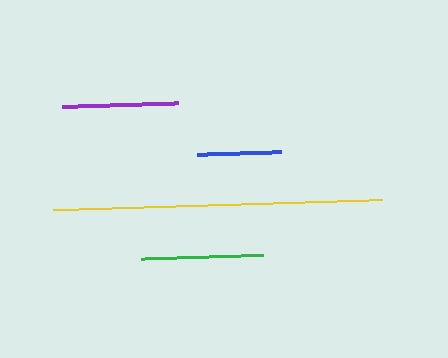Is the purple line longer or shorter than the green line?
The green line is longer than the purple line.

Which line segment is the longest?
The yellow line is the longest at approximately 330 pixels.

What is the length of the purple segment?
The purple segment is approximately 116 pixels long.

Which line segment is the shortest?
The blue line is the shortest at approximately 84 pixels.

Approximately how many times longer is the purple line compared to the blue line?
The purple line is approximately 1.4 times the length of the blue line.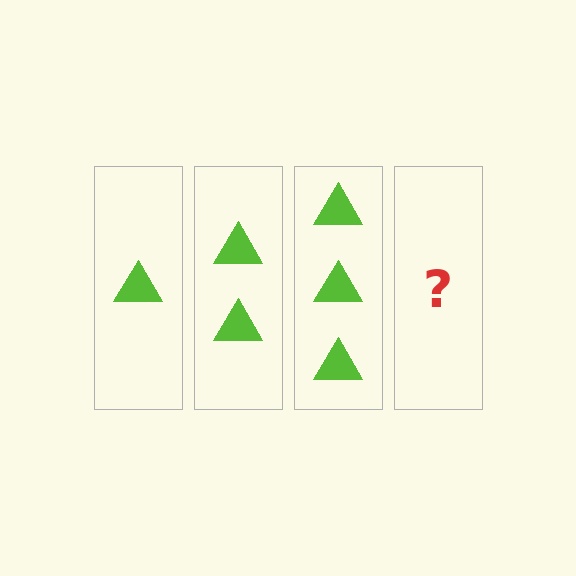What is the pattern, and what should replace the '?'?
The pattern is that each step adds one more triangle. The '?' should be 4 triangles.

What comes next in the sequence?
The next element should be 4 triangles.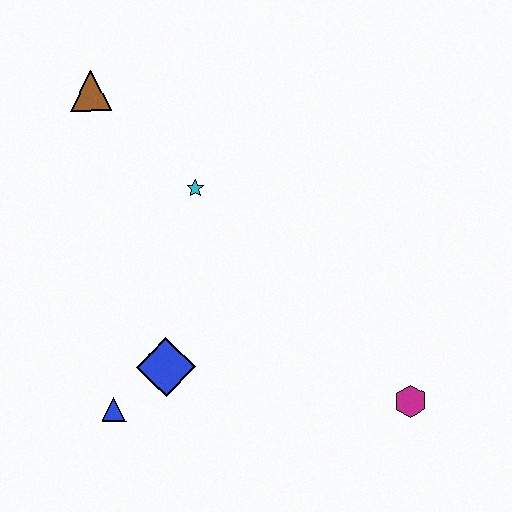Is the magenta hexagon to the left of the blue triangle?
No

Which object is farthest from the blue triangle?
The brown triangle is farthest from the blue triangle.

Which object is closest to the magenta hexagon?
The blue diamond is closest to the magenta hexagon.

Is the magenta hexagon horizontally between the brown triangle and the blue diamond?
No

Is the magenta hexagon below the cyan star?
Yes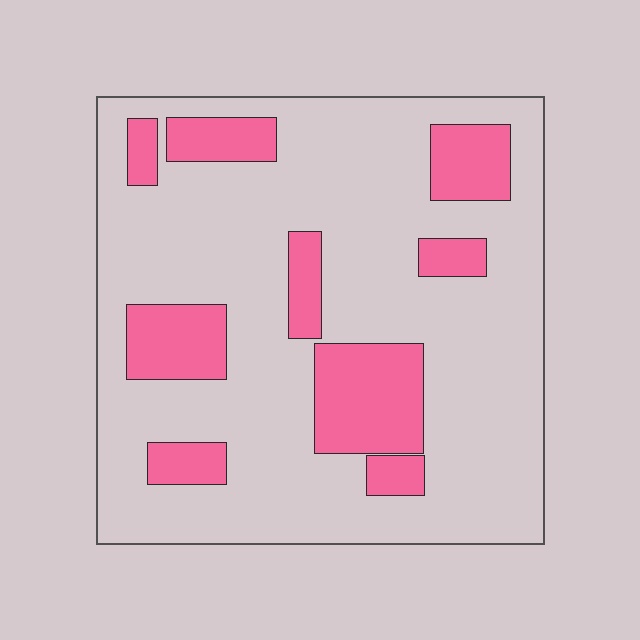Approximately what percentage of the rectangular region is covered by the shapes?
Approximately 25%.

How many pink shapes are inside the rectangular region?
9.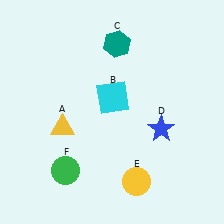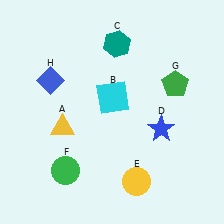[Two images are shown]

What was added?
A green pentagon (G), a blue diamond (H) were added in Image 2.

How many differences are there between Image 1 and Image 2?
There are 2 differences between the two images.